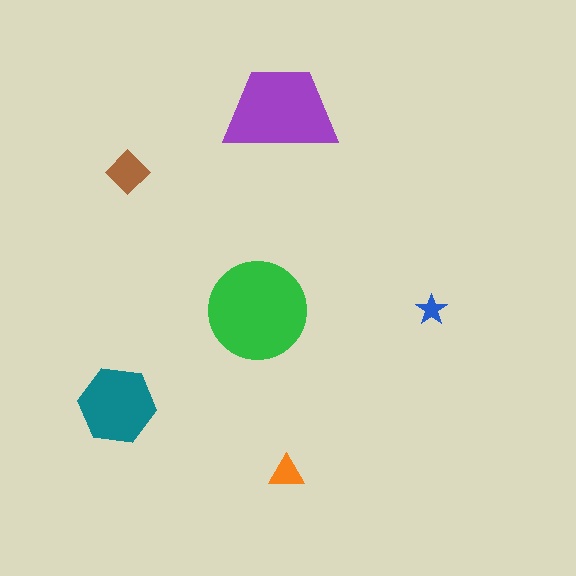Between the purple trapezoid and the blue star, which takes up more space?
The purple trapezoid.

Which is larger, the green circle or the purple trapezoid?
The green circle.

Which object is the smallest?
The blue star.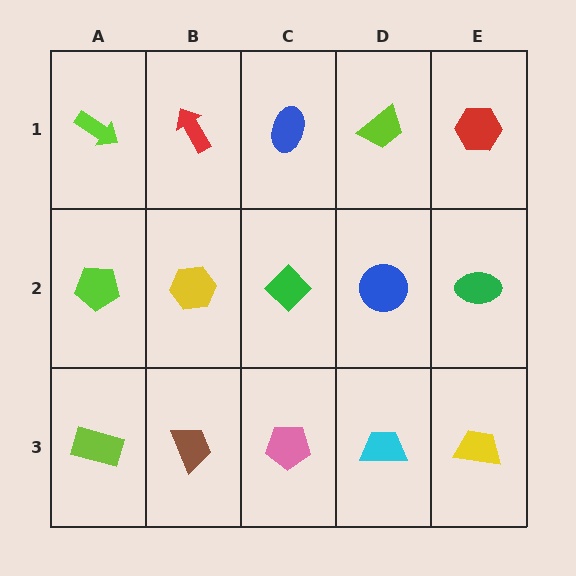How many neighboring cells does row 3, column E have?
2.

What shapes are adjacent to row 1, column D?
A blue circle (row 2, column D), a blue ellipse (row 1, column C), a red hexagon (row 1, column E).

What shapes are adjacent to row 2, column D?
A lime trapezoid (row 1, column D), a cyan trapezoid (row 3, column D), a green diamond (row 2, column C), a green ellipse (row 2, column E).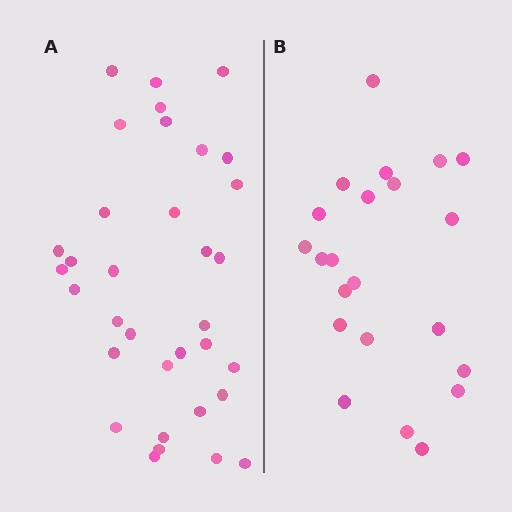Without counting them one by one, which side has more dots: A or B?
Region A (the left region) has more dots.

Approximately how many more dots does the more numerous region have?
Region A has roughly 12 or so more dots than region B.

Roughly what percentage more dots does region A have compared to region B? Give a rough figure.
About 55% more.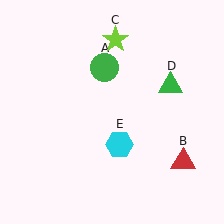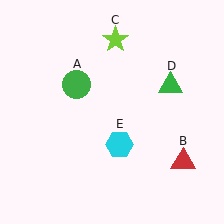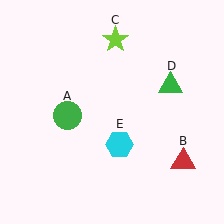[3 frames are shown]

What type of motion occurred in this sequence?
The green circle (object A) rotated counterclockwise around the center of the scene.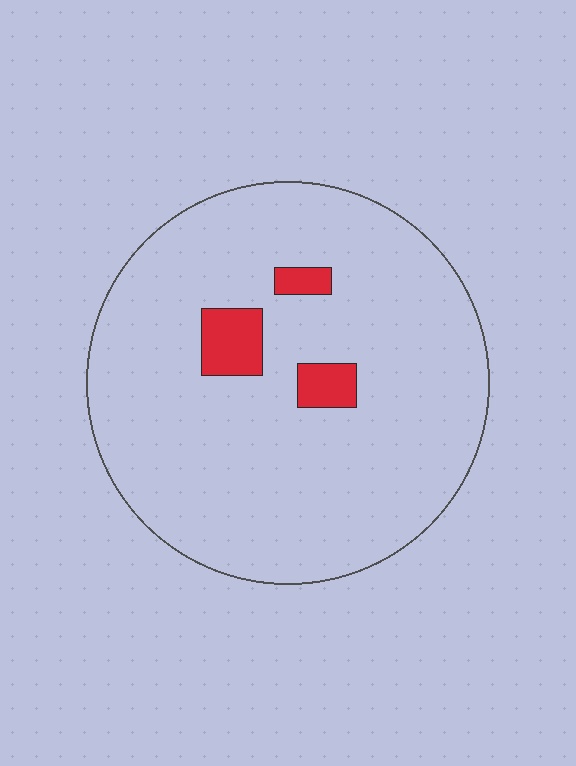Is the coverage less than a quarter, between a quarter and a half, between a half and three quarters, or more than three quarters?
Less than a quarter.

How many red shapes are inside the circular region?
3.